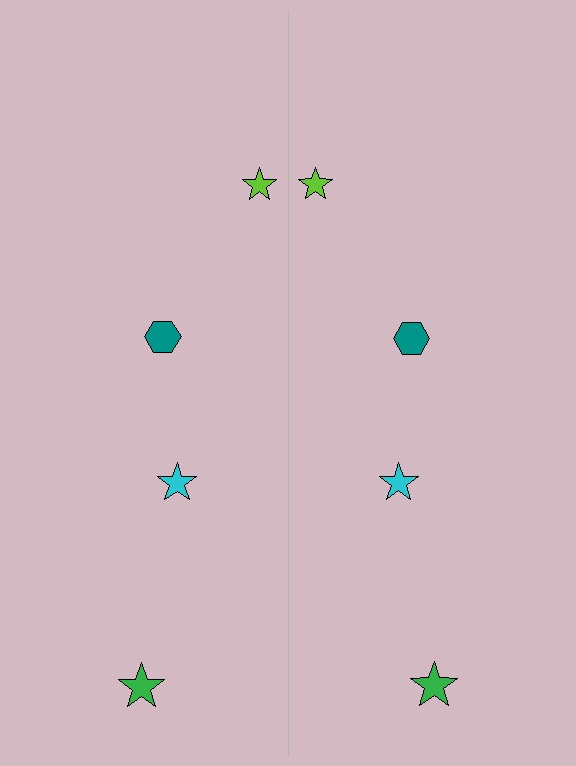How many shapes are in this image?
There are 8 shapes in this image.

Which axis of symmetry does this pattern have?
The pattern has a vertical axis of symmetry running through the center of the image.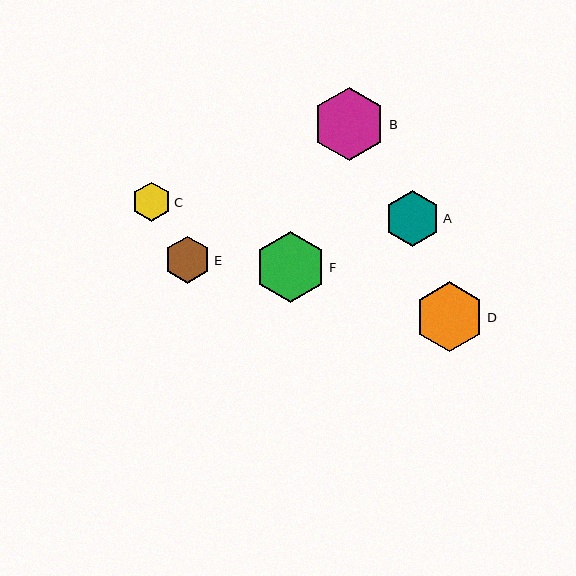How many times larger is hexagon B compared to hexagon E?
Hexagon B is approximately 1.6 times the size of hexagon E.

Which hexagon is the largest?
Hexagon B is the largest with a size of approximately 74 pixels.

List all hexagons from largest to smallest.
From largest to smallest: B, F, D, A, E, C.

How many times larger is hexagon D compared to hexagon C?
Hexagon D is approximately 1.8 times the size of hexagon C.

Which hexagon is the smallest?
Hexagon C is the smallest with a size of approximately 39 pixels.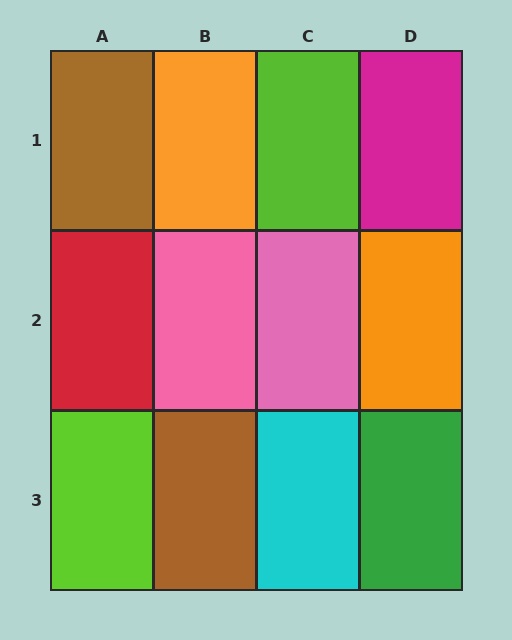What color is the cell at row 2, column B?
Pink.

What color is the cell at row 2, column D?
Orange.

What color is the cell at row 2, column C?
Pink.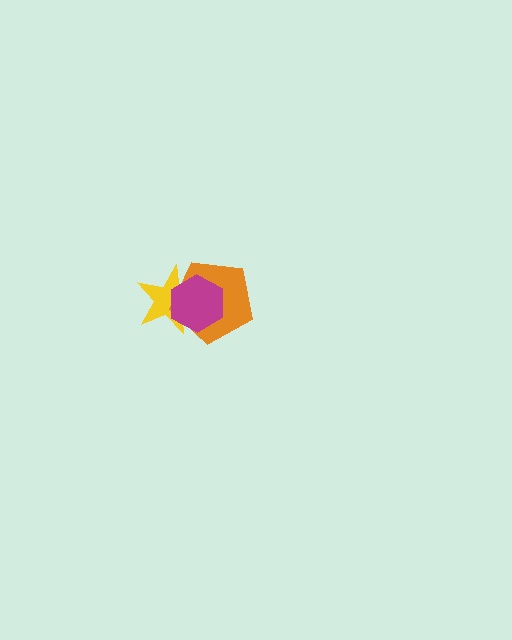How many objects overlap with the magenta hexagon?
2 objects overlap with the magenta hexagon.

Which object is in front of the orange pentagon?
The magenta hexagon is in front of the orange pentagon.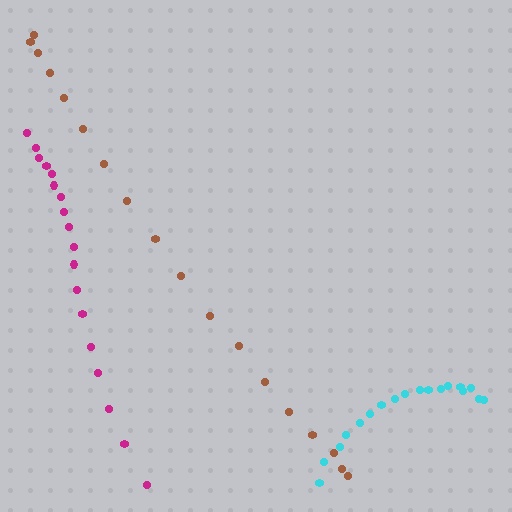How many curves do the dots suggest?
There are 3 distinct paths.